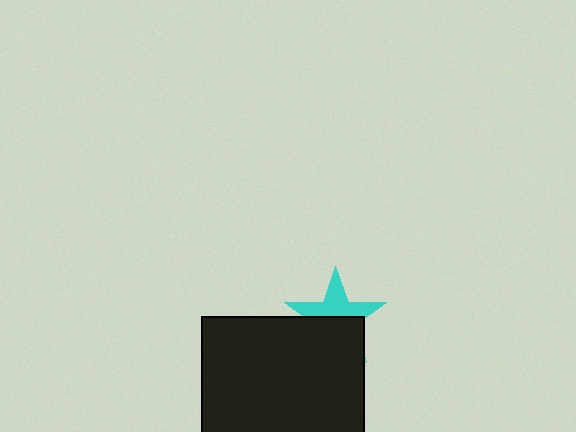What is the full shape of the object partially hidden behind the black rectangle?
The partially hidden object is a cyan star.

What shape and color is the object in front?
The object in front is a black rectangle.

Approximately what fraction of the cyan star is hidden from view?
Roughly 52% of the cyan star is hidden behind the black rectangle.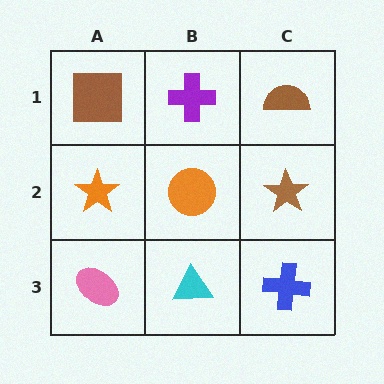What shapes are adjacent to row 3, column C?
A brown star (row 2, column C), a cyan triangle (row 3, column B).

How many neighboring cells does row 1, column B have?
3.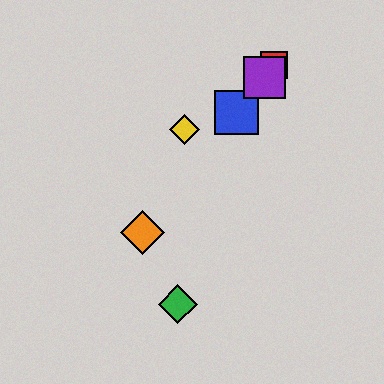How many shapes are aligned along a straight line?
4 shapes (the red square, the blue square, the purple square, the orange diamond) are aligned along a straight line.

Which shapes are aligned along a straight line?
The red square, the blue square, the purple square, the orange diamond are aligned along a straight line.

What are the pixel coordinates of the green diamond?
The green diamond is at (178, 304).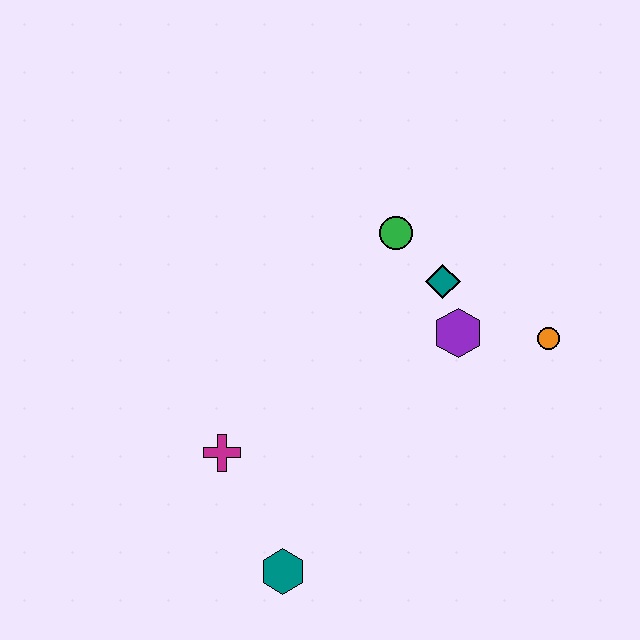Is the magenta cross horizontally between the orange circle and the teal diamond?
No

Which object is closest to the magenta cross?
The teal hexagon is closest to the magenta cross.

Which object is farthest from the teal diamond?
The teal hexagon is farthest from the teal diamond.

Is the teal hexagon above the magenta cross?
No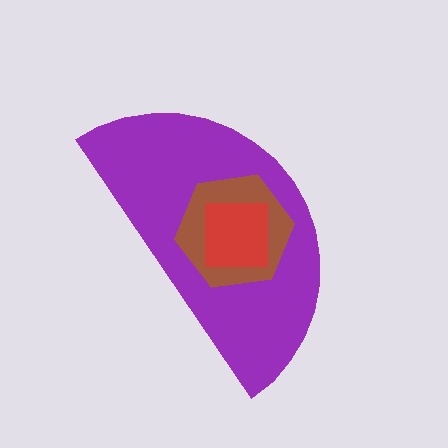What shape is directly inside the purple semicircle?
The brown hexagon.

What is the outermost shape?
The purple semicircle.